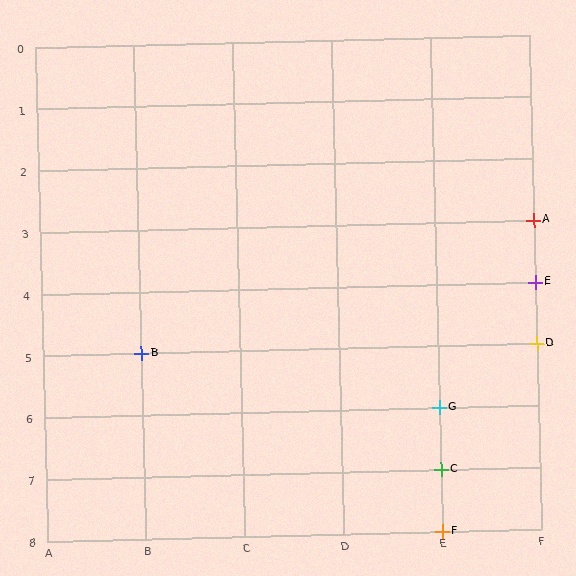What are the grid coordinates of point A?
Point A is at grid coordinates (F, 3).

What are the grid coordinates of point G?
Point G is at grid coordinates (E, 6).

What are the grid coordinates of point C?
Point C is at grid coordinates (E, 7).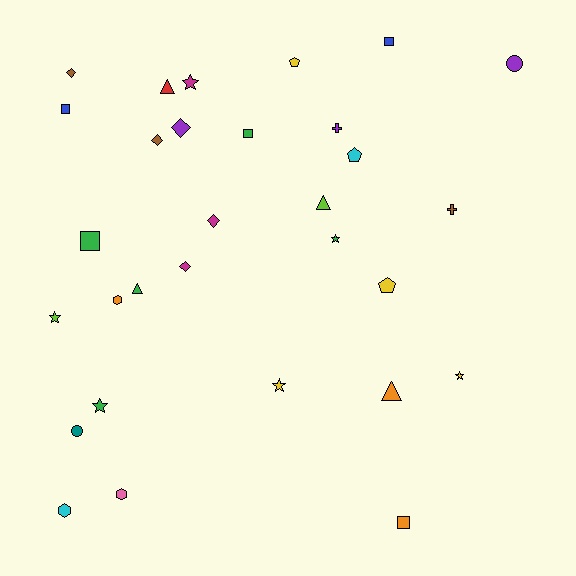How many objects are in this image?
There are 30 objects.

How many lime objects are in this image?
There are 2 lime objects.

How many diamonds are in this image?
There are 5 diamonds.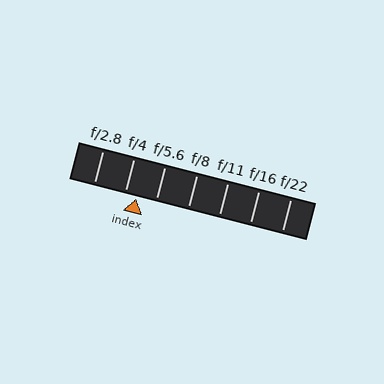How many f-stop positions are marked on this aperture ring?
There are 7 f-stop positions marked.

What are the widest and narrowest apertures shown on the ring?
The widest aperture shown is f/2.8 and the narrowest is f/22.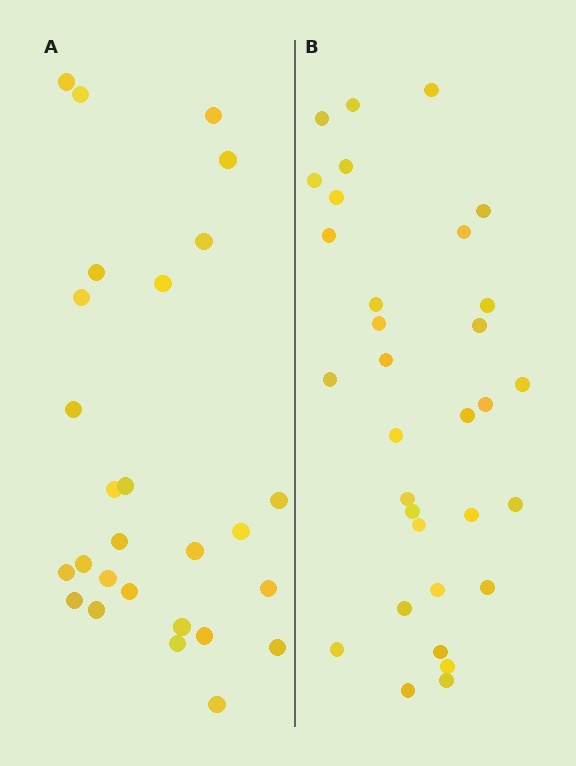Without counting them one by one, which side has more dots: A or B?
Region B (the right region) has more dots.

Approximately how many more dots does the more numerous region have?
Region B has about 5 more dots than region A.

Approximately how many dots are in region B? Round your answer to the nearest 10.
About 30 dots. (The exact count is 32, which rounds to 30.)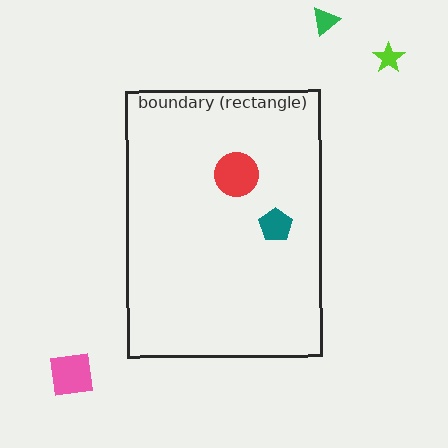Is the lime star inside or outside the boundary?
Outside.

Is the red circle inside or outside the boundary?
Inside.